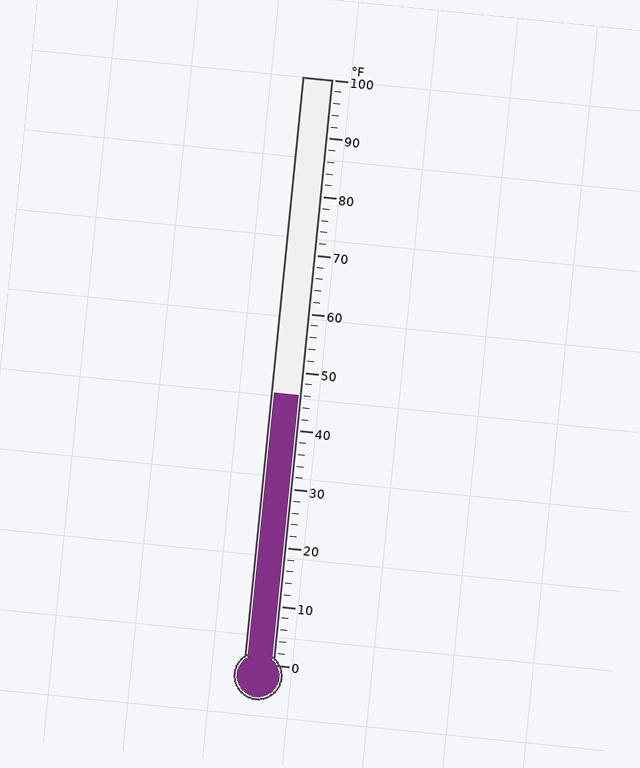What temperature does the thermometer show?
The thermometer shows approximately 46°F.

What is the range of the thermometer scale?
The thermometer scale ranges from 0°F to 100°F.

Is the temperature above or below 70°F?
The temperature is below 70°F.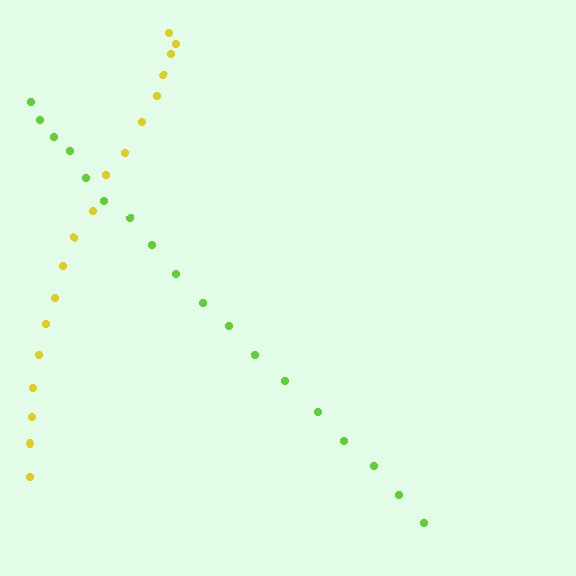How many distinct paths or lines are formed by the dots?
There are 2 distinct paths.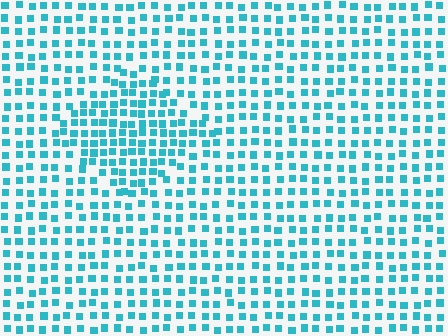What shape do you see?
I see a diamond.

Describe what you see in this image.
The image contains small cyan elements arranged at two different densities. A diamond-shaped region is visible where the elements are more densely packed than the surrounding area.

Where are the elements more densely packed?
The elements are more densely packed inside the diamond boundary.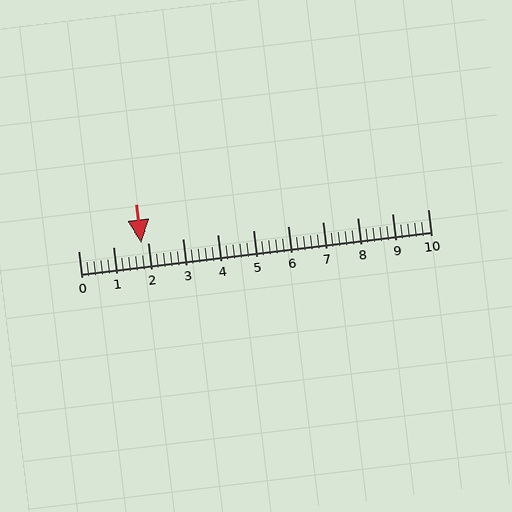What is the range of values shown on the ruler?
The ruler shows values from 0 to 10.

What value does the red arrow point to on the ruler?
The red arrow points to approximately 1.8.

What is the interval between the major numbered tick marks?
The major tick marks are spaced 1 units apart.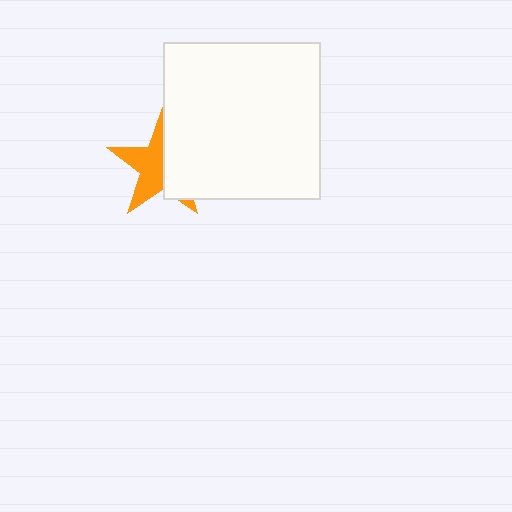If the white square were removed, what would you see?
You would see the complete orange star.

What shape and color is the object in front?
The object in front is a white square.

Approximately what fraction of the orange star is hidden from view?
Roughly 45% of the orange star is hidden behind the white square.